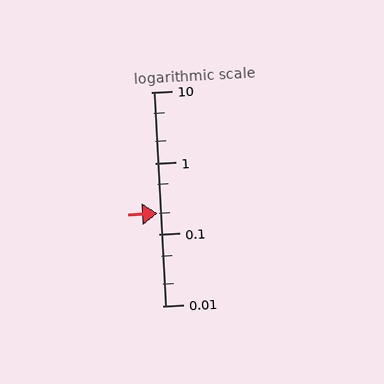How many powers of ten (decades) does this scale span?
The scale spans 3 decades, from 0.01 to 10.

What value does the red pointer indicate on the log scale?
The pointer indicates approximately 0.2.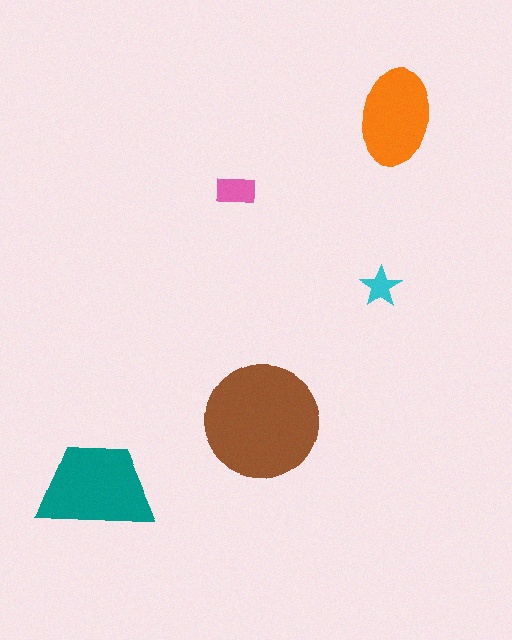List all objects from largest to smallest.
The brown circle, the teal trapezoid, the orange ellipse, the pink rectangle, the cyan star.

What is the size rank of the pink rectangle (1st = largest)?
4th.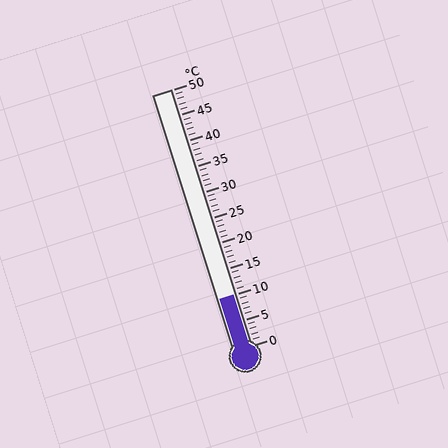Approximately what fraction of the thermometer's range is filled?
The thermometer is filled to approximately 20% of its range.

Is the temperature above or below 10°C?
The temperature is at 10°C.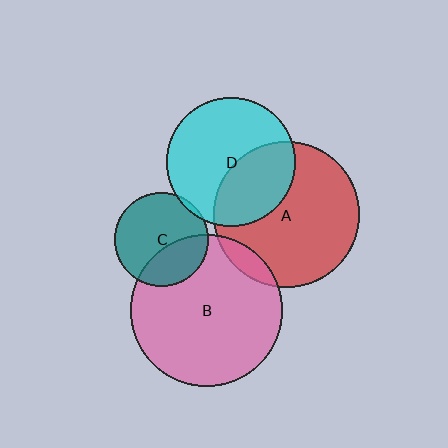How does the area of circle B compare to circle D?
Approximately 1.4 times.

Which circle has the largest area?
Circle B (pink).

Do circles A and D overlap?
Yes.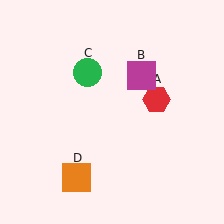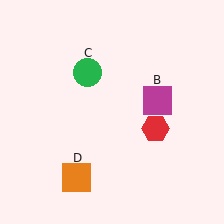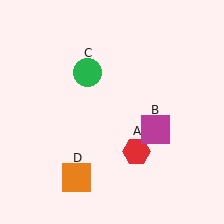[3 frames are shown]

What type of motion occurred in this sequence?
The red hexagon (object A), magenta square (object B) rotated clockwise around the center of the scene.